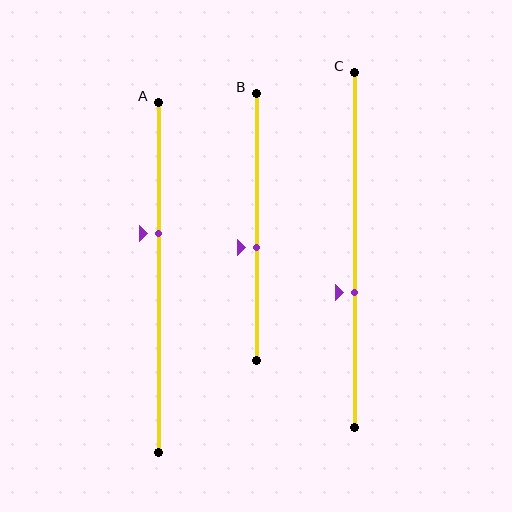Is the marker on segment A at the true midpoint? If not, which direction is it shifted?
No, the marker on segment A is shifted upward by about 13% of the segment length.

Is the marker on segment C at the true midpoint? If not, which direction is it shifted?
No, the marker on segment C is shifted downward by about 12% of the segment length.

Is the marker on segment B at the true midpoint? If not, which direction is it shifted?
No, the marker on segment B is shifted downward by about 8% of the segment length.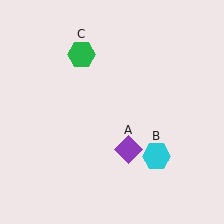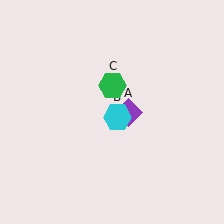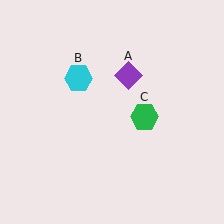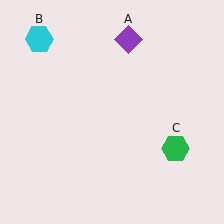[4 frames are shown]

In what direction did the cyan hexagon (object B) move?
The cyan hexagon (object B) moved up and to the left.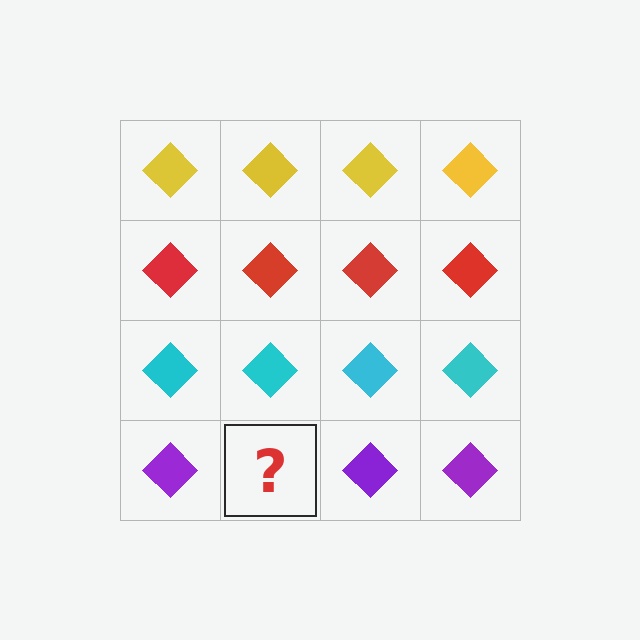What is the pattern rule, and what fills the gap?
The rule is that each row has a consistent color. The gap should be filled with a purple diamond.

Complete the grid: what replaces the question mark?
The question mark should be replaced with a purple diamond.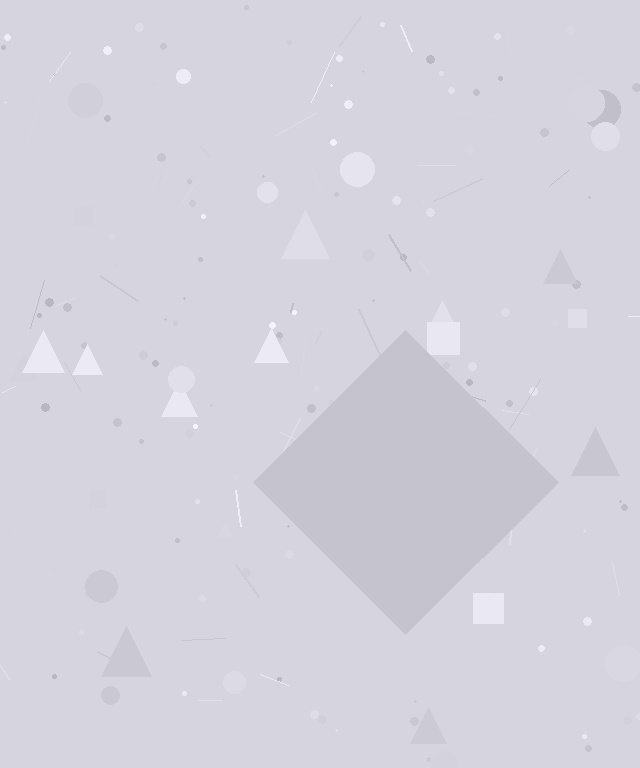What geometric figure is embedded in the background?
A diamond is embedded in the background.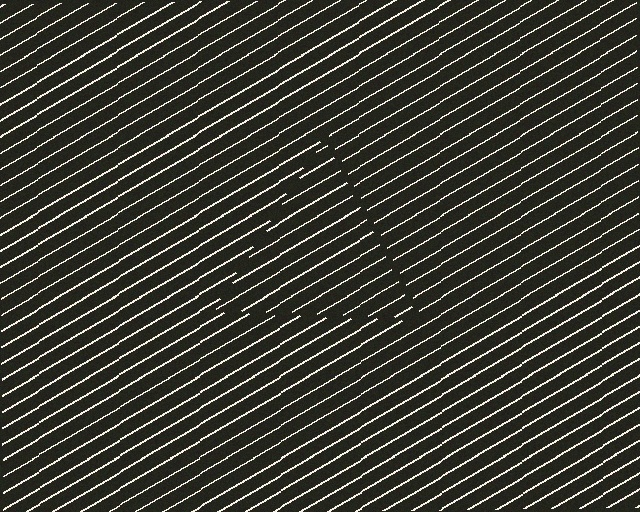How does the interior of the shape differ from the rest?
The interior of the shape contains the same grating, shifted by half a period — the contour is defined by the phase discontinuity where line-ends from the inner and outer gratings abut.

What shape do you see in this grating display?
An illusory triangle. The interior of the shape contains the same grating, shifted by half a period — the contour is defined by the phase discontinuity where line-ends from the inner and outer gratings abut.